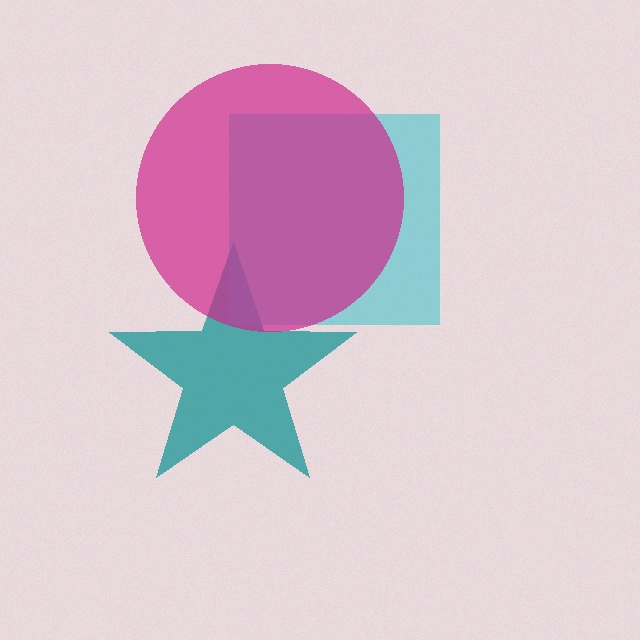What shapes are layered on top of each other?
The layered shapes are: a teal star, a cyan square, a magenta circle.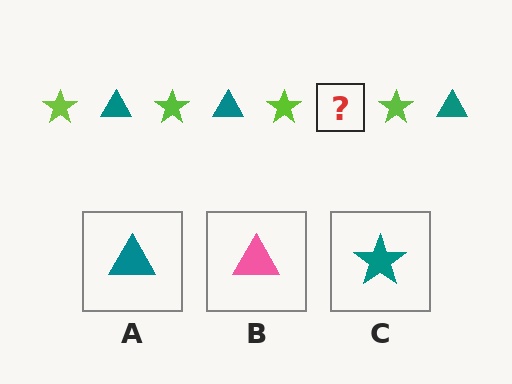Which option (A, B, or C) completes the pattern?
A.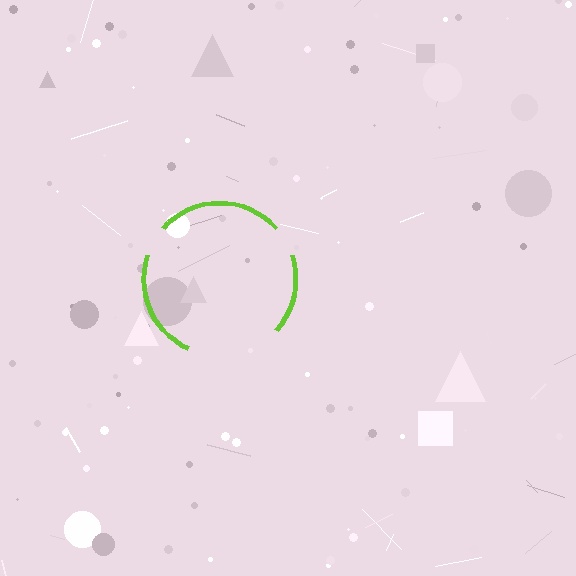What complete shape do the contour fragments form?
The contour fragments form a circle.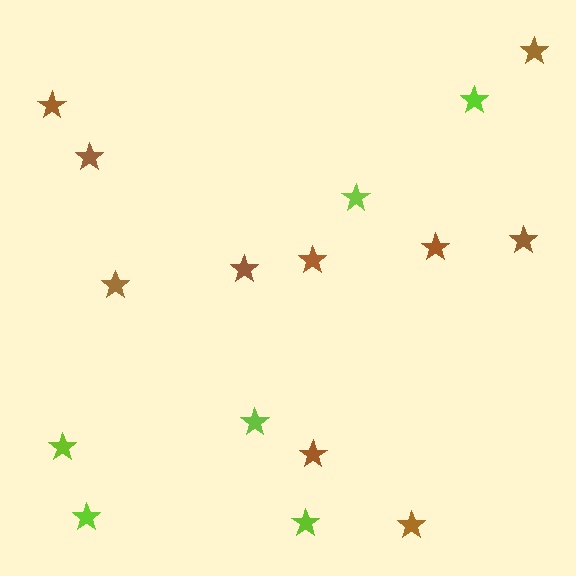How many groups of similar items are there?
There are 2 groups: one group of brown stars (10) and one group of lime stars (6).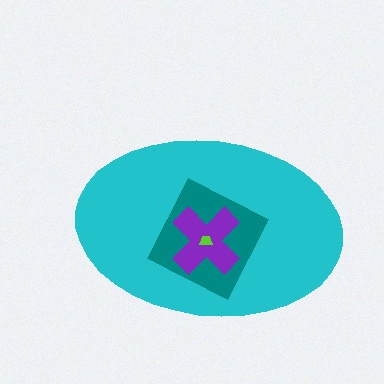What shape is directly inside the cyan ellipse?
The teal square.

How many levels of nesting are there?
4.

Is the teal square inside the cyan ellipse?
Yes.